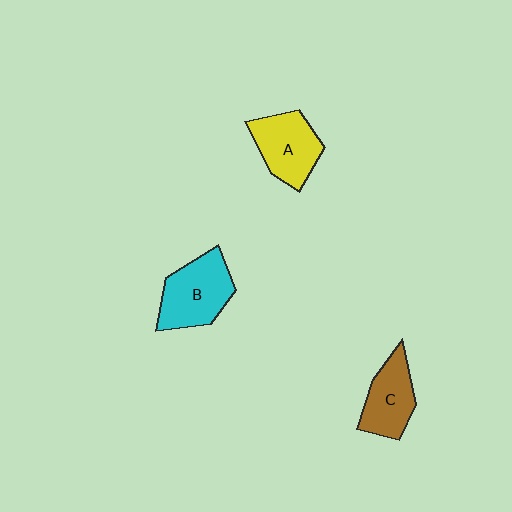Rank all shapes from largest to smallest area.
From largest to smallest: B (cyan), A (yellow), C (brown).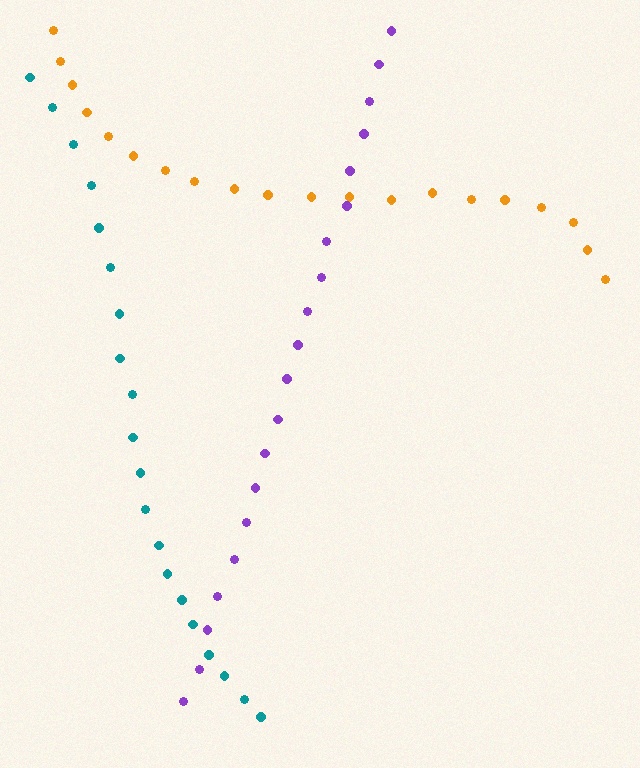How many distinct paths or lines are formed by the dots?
There are 3 distinct paths.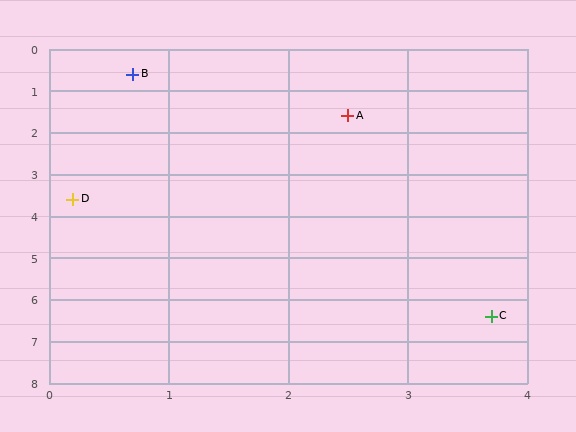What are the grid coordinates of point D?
Point D is at approximately (0.2, 3.6).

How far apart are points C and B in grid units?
Points C and B are about 6.5 grid units apart.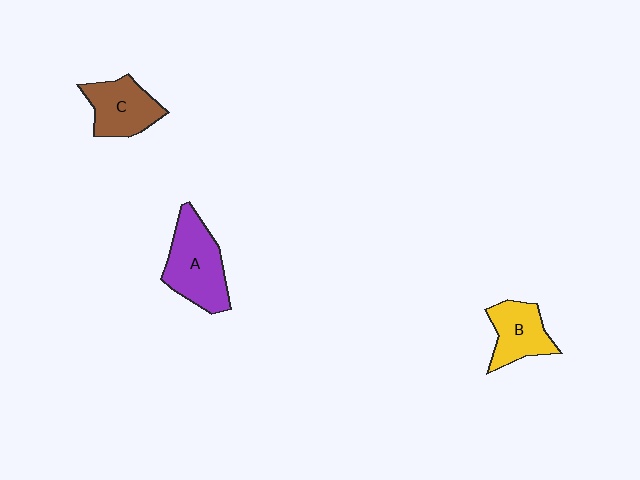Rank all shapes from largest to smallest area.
From largest to smallest: A (purple), C (brown), B (yellow).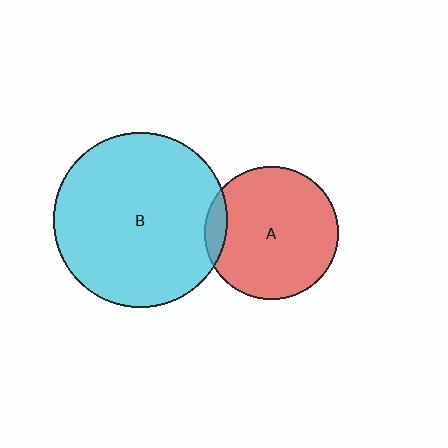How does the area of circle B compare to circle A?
Approximately 1.7 times.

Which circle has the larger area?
Circle B (cyan).